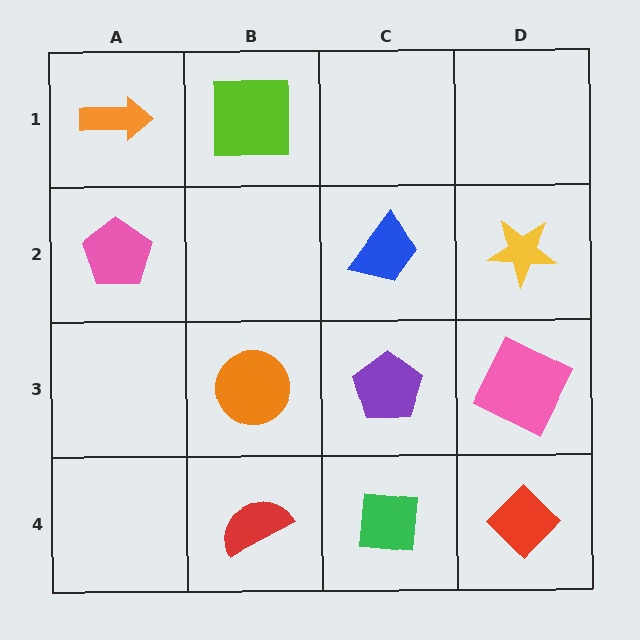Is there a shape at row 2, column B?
No, that cell is empty.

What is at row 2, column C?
A blue trapezoid.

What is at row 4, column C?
A green square.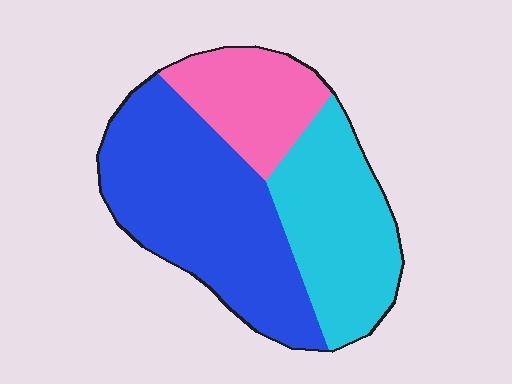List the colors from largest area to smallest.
From largest to smallest: blue, cyan, pink.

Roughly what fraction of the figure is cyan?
Cyan covers around 30% of the figure.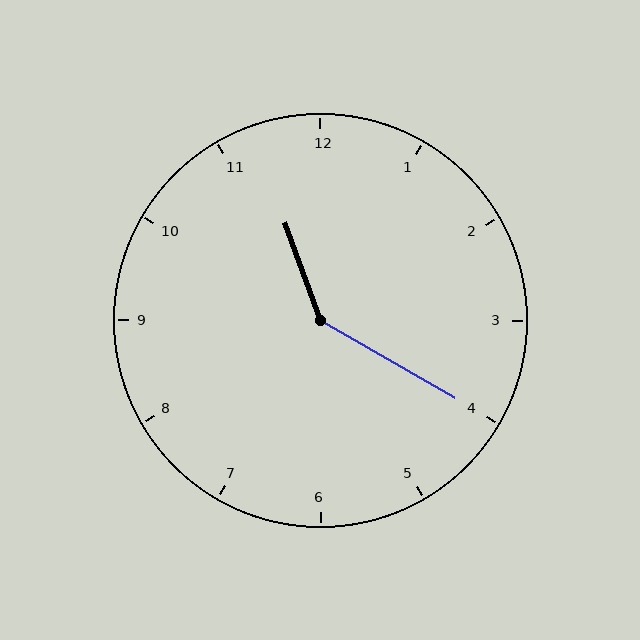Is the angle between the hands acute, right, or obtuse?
It is obtuse.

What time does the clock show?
11:20.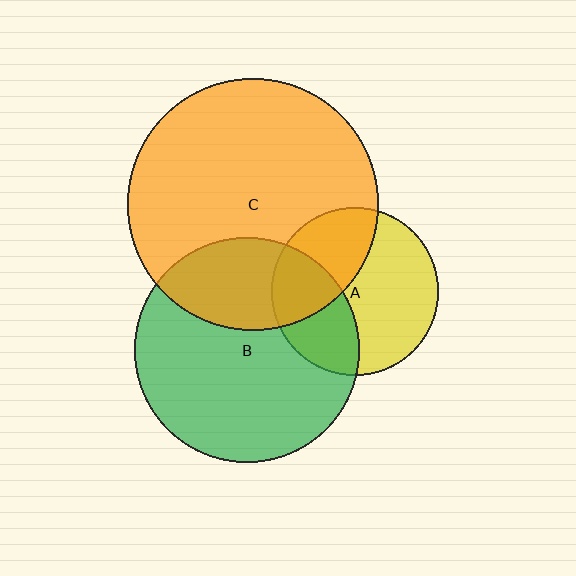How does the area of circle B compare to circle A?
Approximately 1.8 times.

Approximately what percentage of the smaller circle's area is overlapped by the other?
Approximately 35%.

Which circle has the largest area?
Circle C (orange).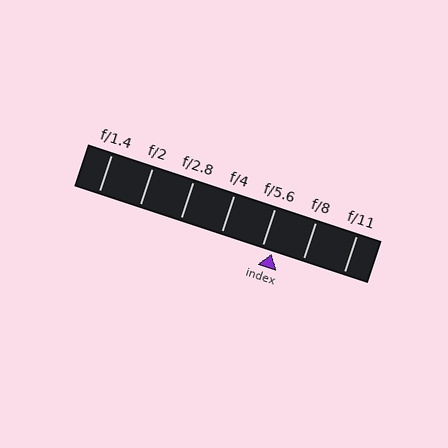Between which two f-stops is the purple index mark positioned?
The index mark is between f/5.6 and f/8.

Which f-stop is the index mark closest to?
The index mark is closest to f/5.6.